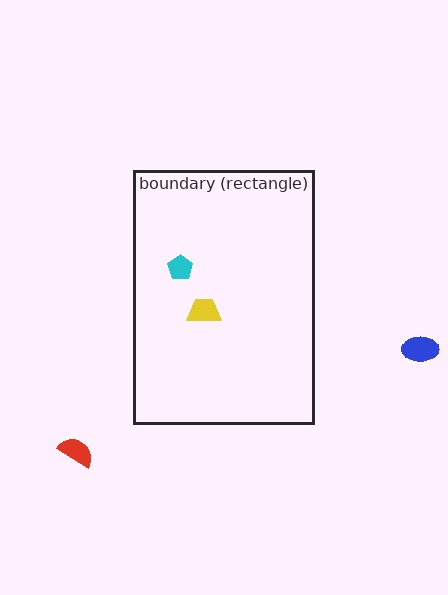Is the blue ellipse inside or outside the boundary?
Outside.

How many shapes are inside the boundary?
2 inside, 2 outside.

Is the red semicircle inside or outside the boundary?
Outside.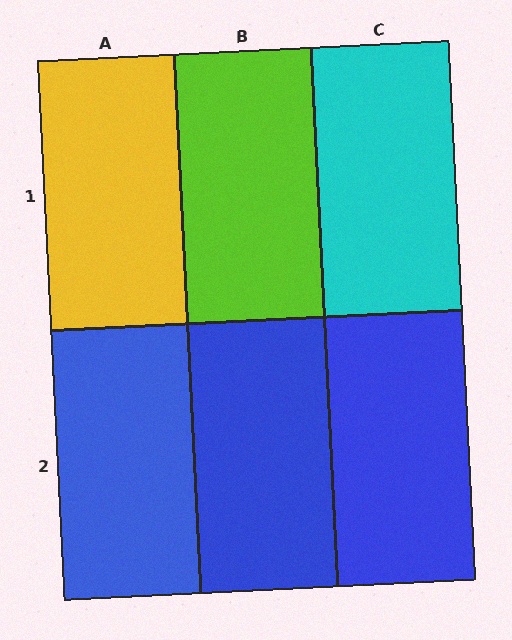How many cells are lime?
1 cell is lime.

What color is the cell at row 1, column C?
Cyan.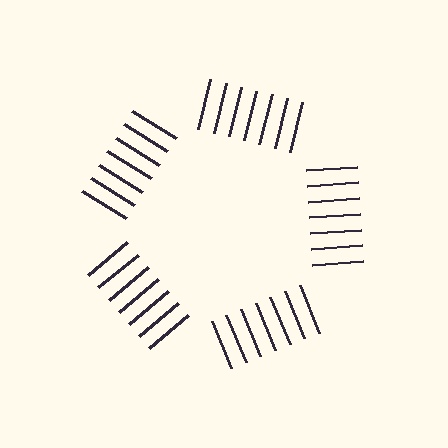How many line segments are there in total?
35 — 7 along each of the 5 edges.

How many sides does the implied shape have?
5 sides — the line-ends trace a pentagon.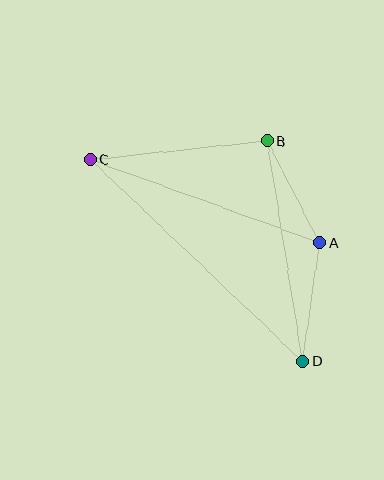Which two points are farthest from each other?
Points C and D are farthest from each other.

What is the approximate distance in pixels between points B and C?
The distance between B and C is approximately 177 pixels.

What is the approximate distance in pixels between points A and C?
The distance between A and C is approximately 244 pixels.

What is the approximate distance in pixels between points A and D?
The distance between A and D is approximately 119 pixels.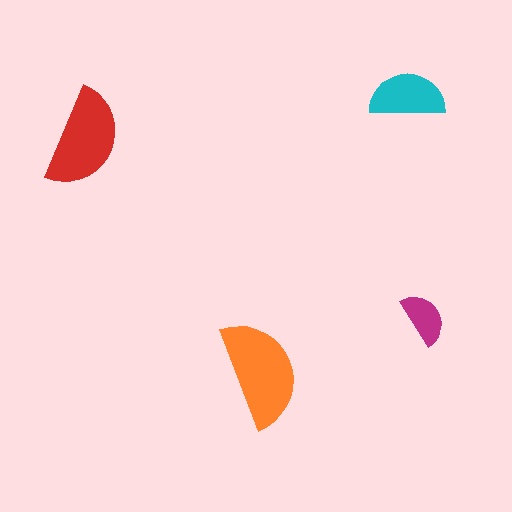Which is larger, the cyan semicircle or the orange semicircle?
The orange one.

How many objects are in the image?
There are 4 objects in the image.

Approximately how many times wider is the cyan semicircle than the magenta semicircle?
About 1.5 times wider.